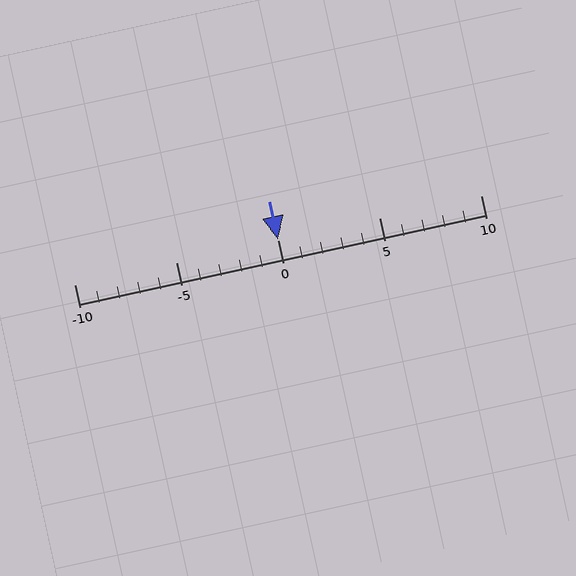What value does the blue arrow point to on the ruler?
The blue arrow points to approximately 0.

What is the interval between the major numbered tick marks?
The major tick marks are spaced 5 units apart.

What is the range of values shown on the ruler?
The ruler shows values from -10 to 10.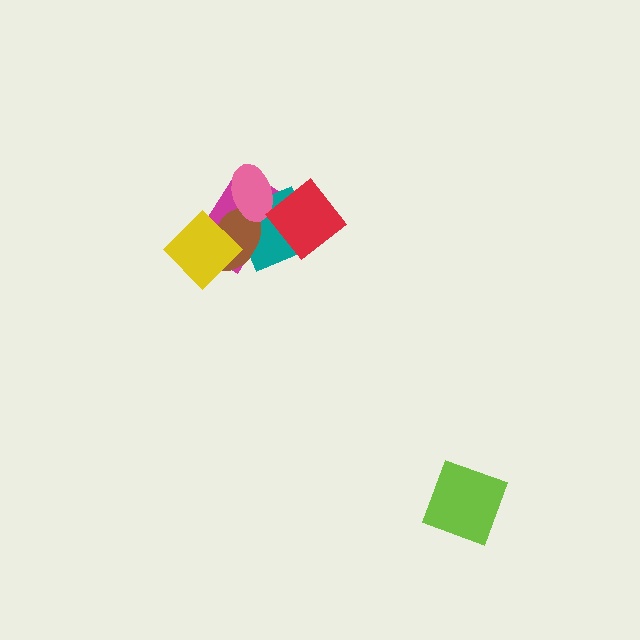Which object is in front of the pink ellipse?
The red diamond is in front of the pink ellipse.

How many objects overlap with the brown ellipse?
4 objects overlap with the brown ellipse.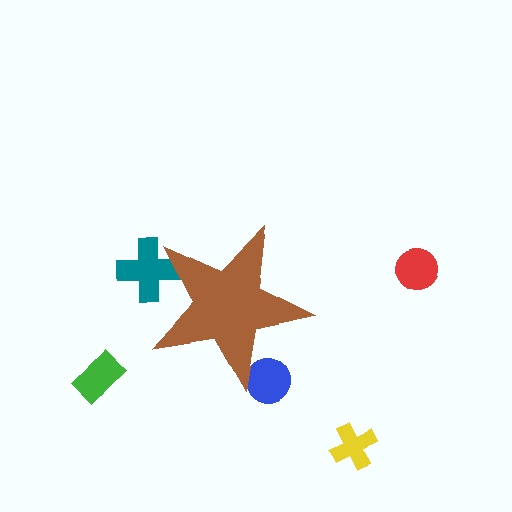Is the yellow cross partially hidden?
No, the yellow cross is fully visible.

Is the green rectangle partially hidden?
No, the green rectangle is fully visible.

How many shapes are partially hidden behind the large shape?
2 shapes are partially hidden.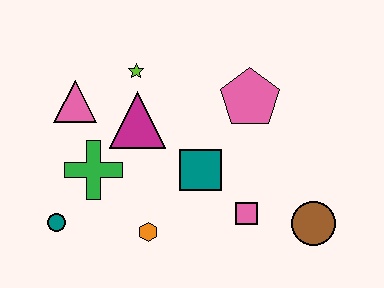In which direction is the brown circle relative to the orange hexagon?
The brown circle is to the right of the orange hexagon.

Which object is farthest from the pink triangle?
The brown circle is farthest from the pink triangle.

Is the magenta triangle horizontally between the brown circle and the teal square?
No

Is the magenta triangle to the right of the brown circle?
No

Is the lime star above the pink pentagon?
Yes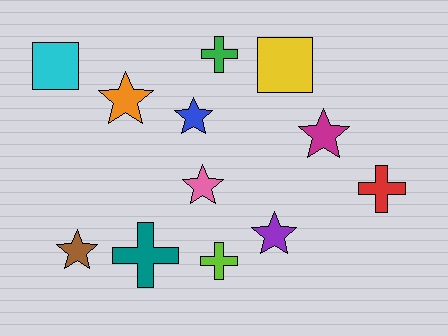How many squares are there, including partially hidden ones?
There are 2 squares.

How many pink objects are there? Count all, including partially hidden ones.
There is 1 pink object.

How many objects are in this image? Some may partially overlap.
There are 12 objects.